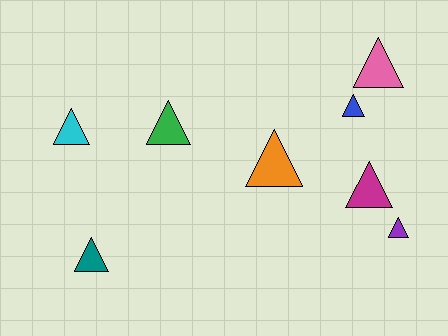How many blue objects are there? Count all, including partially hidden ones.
There is 1 blue object.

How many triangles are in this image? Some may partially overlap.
There are 8 triangles.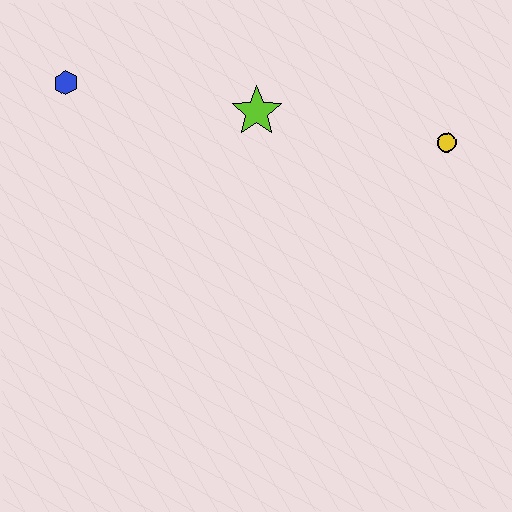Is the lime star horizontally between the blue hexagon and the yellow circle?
Yes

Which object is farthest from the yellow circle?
The blue hexagon is farthest from the yellow circle.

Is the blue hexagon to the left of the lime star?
Yes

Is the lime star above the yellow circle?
Yes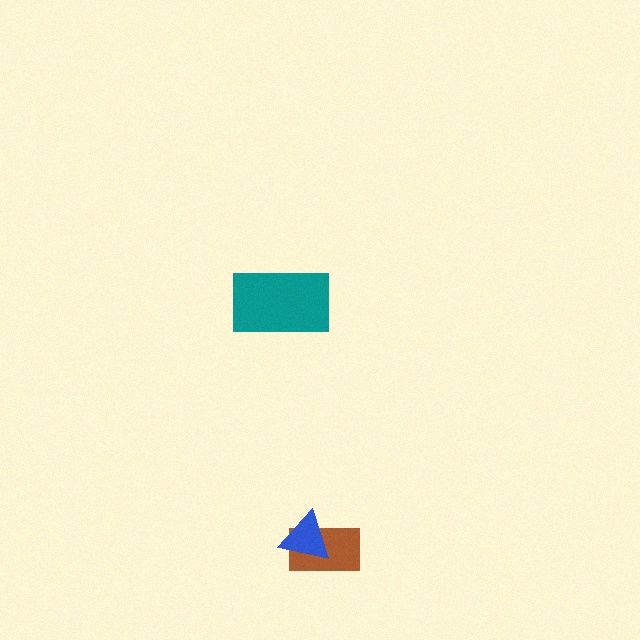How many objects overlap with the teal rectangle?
0 objects overlap with the teal rectangle.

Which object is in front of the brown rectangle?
The blue triangle is in front of the brown rectangle.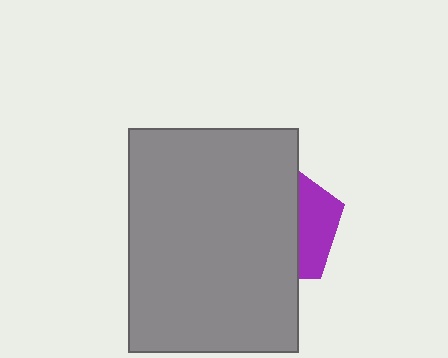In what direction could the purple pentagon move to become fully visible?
The purple pentagon could move right. That would shift it out from behind the gray rectangle entirely.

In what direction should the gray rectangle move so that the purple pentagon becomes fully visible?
The gray rectangle should move left. That is the shortest direction to clear the overlap and leave the purple pentagon fully visible.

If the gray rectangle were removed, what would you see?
You would see the complete purple pentagon.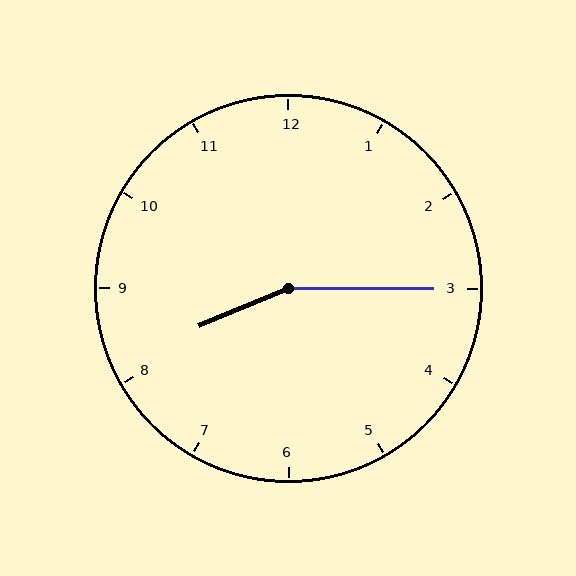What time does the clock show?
8:15.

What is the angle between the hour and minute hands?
Approximately 158 degrees.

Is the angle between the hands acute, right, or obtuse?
It is obtuse.